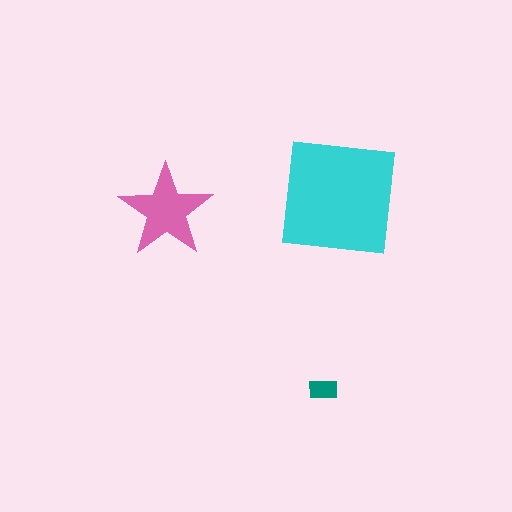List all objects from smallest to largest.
The teal rectangle, the pink star, the cyan square.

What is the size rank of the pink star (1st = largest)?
2nd.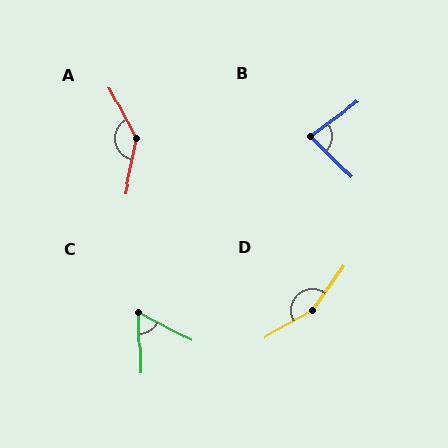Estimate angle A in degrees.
Approximately 140 degrees.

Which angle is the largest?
D, at approximately 155 degrees.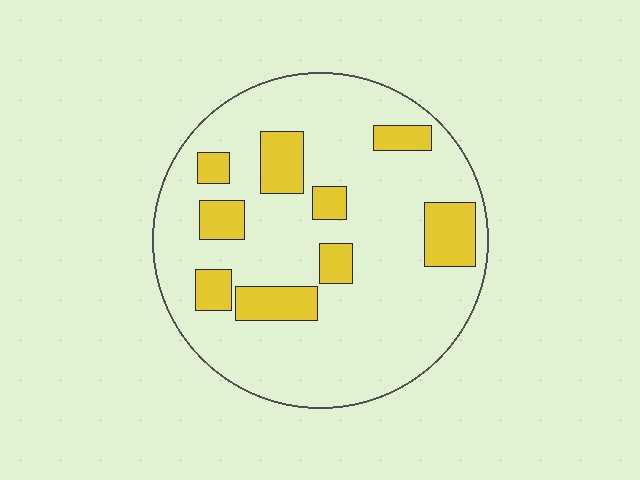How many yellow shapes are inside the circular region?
9.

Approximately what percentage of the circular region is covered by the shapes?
Approximately 20%.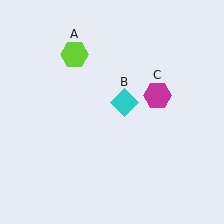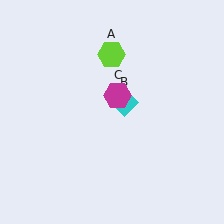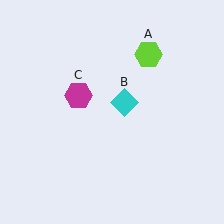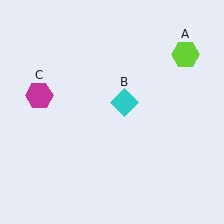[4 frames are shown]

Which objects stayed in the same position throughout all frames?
Cyan diamond (object B) remained stationary.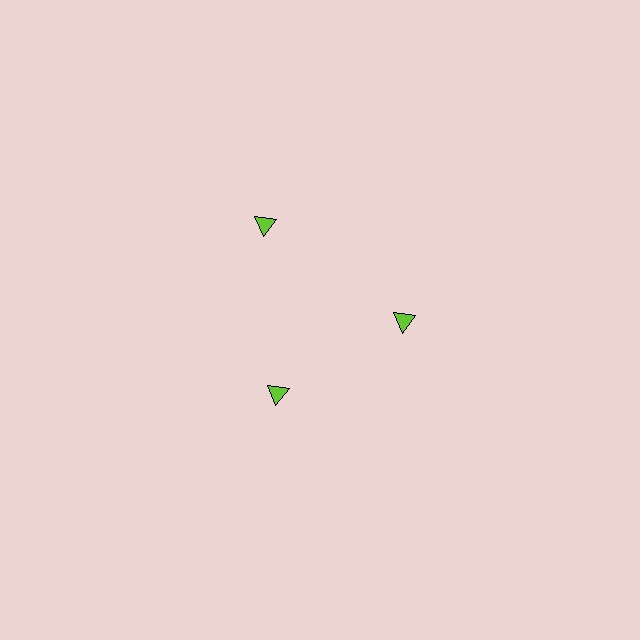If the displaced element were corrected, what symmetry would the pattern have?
It would have 3-fold rotational symmetry — the pattern would map onto itself every 120 degrees.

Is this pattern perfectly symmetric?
No. The 3 lime triangles are arranged in a ring, but one element near the 11 o'clock position is pushed outward from the center, breaking the 3-fold rotational symmetry.